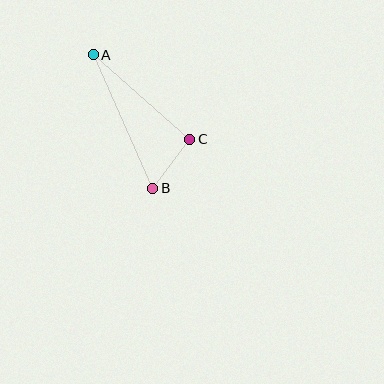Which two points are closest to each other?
Points B and C are closest to each other.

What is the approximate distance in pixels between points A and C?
The distance between A and C is approximately 128 pixels.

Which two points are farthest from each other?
Points A and B are farthest from each other.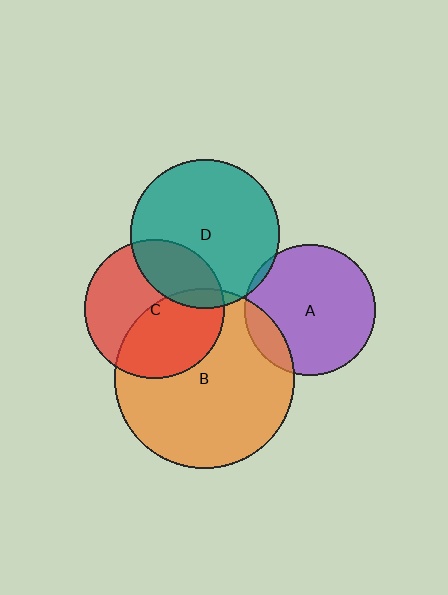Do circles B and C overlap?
Yes.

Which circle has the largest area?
Circle B (orange).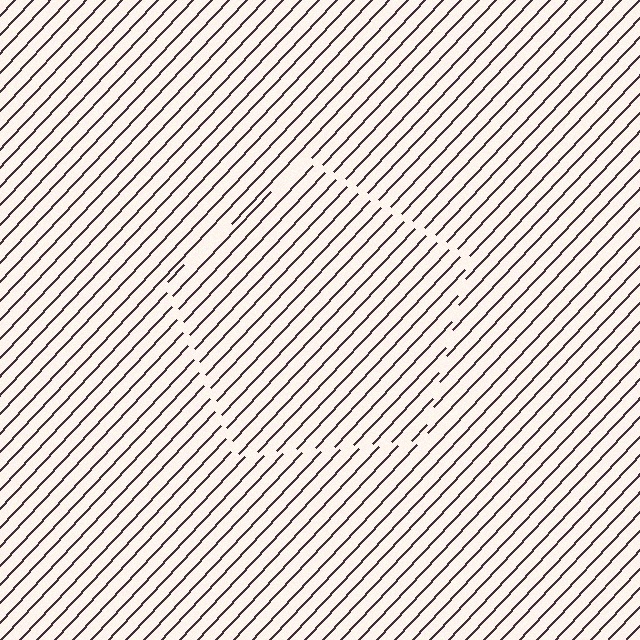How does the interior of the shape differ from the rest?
The interior of the shape contains the same grating, shifted by half a period — the contour is defined by the phase discontinuity where line-ends from the inner and outer gratings abut.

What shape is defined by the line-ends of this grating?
An illusory pentagon. The interior of the shape contains the same grating, shifted by half a period — the contour is defined by the phase discontinuity where line-ends from the inner and outer gratings abut.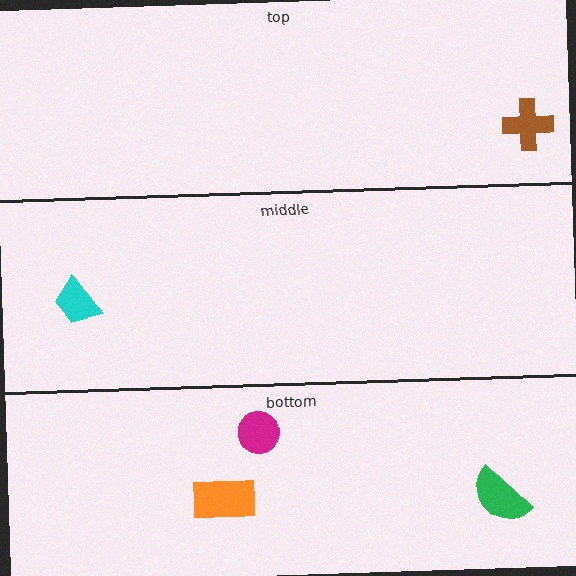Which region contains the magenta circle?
The bottom region.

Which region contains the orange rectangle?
The bottom region.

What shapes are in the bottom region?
The green semicircle, the magenta circle, the orange rectangle.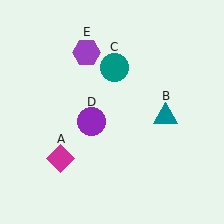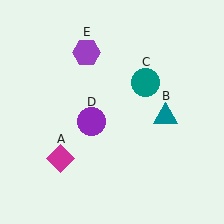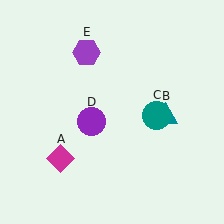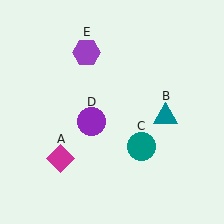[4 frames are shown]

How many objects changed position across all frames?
1 object changed position: teal circle (object C).